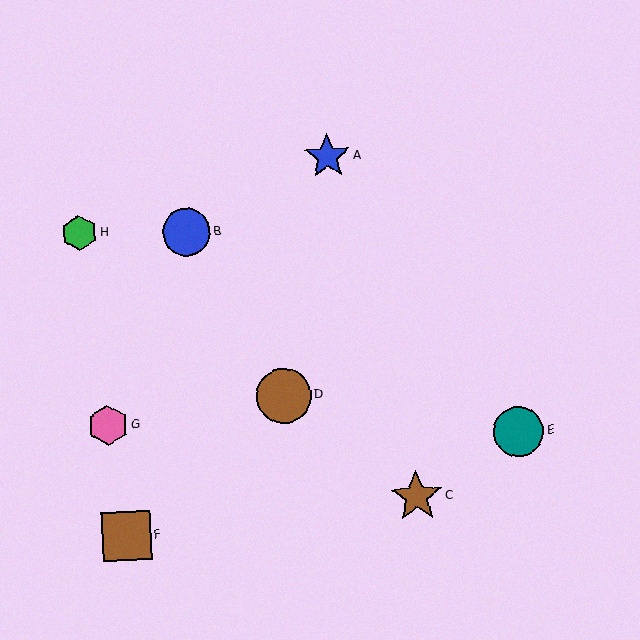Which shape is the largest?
The brown circle (labeled D) is the largest.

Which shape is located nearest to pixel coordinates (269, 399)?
The brown circle (labeled D) at (284, 396) is nearest to that location.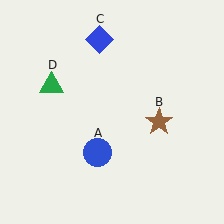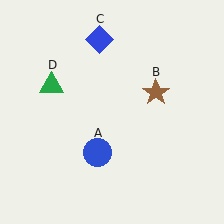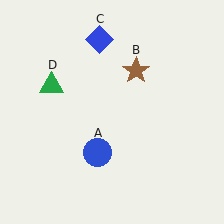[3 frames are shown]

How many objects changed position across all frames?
1 object changed position: brown star (object B).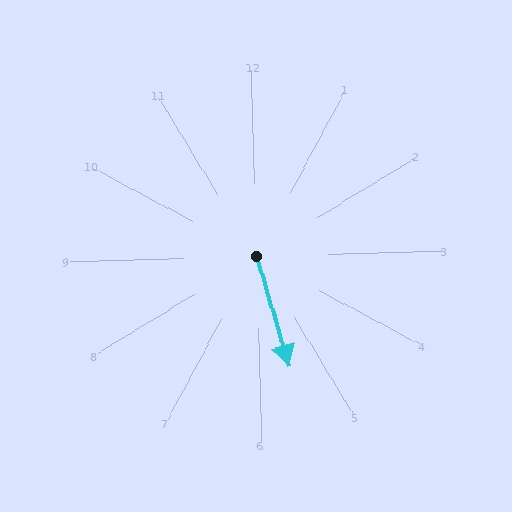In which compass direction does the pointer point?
South.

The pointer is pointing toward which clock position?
Roughly 6 o'clock.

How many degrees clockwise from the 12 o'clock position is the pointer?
Approximately 165 degrees.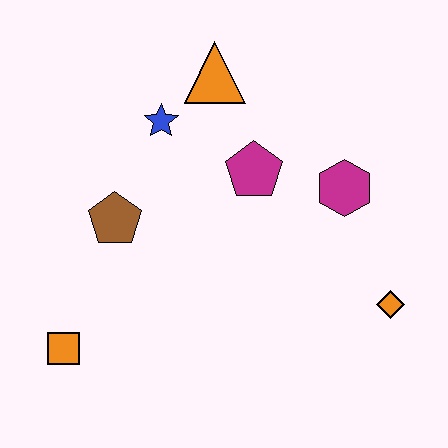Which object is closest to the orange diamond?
The magenta hexagon is closest to the orange diamond.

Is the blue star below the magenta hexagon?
No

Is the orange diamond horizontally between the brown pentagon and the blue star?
No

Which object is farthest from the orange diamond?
The orange square is farthest from the orange diamond.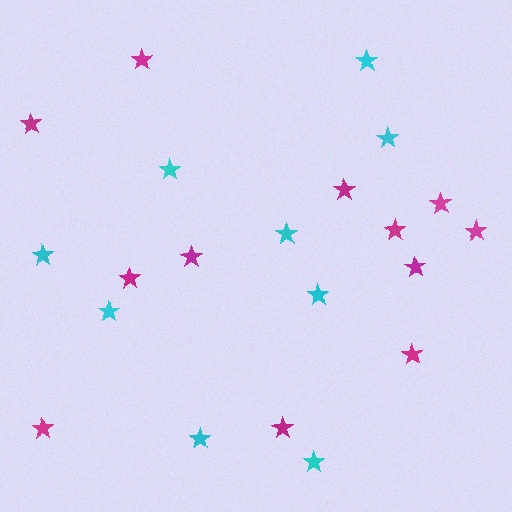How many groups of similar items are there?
There are 2 groups: one group of cyan stars (9) and one group of magenta stars (12).